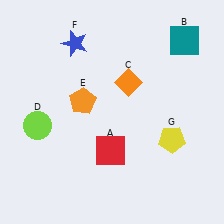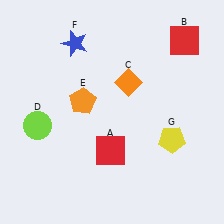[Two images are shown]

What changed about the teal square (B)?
In Image 1, B is teal. In Image 2, it changed to red.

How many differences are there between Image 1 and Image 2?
There is 1 difference between the two images.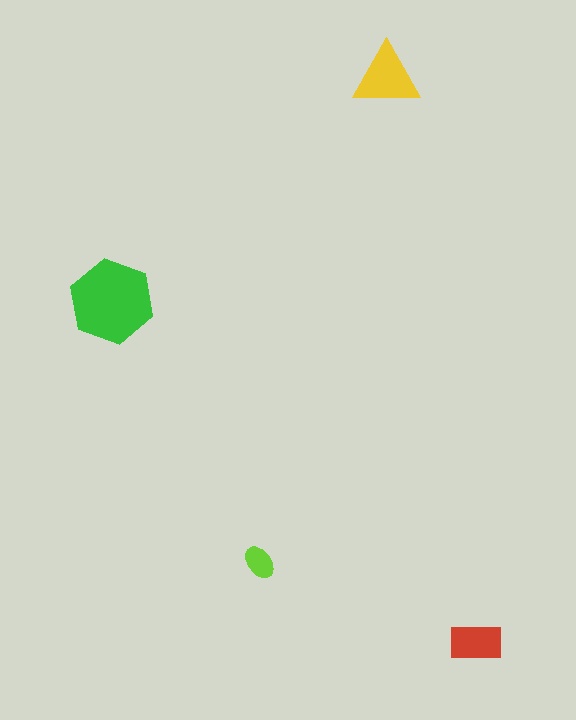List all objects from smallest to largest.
The lime ellipse, the red rectangle, the yellow triangle, the green hexagon.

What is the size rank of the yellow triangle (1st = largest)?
2nd.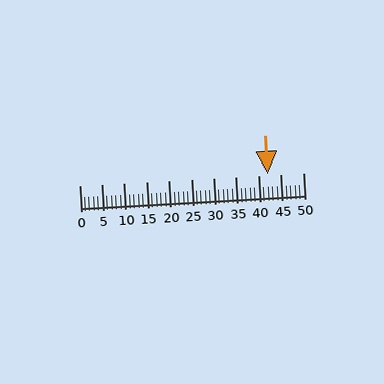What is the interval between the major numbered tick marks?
The major tick marks are spaced 5 units apart.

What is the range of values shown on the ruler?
The ruler shows values from 0 to 50.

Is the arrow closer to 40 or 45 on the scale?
The arrow is closer to 40.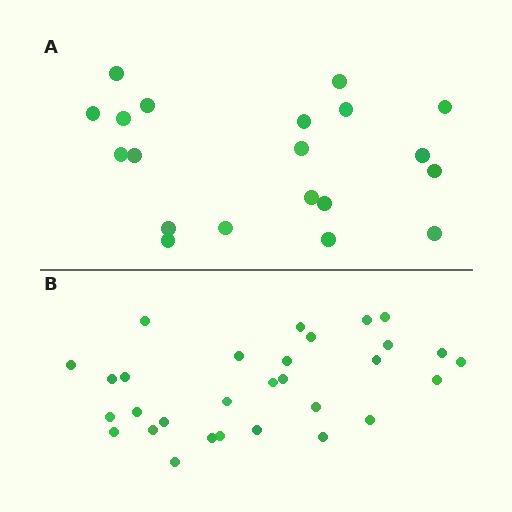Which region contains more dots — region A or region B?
Region B (the bottom region) has more dots.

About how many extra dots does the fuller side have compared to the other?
Region B has roughly 10 or so more dots than region A.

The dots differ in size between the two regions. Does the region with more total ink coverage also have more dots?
No. Region A has more total ink coverage because its dots are larger, but region B actually contains more individual dots. Total area can be misleading — the number of items is what matters here.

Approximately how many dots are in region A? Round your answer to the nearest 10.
About 20 dots.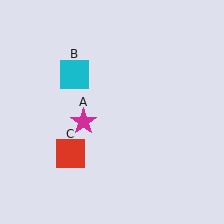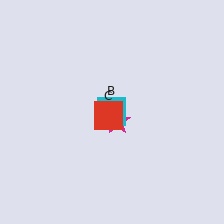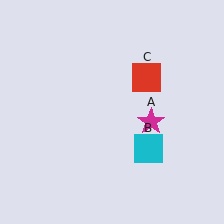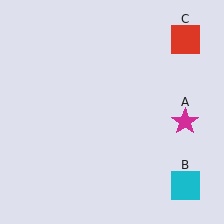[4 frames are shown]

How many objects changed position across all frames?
3 objects changed position: magenta star (object A), cyan square (object B), red square (object C).